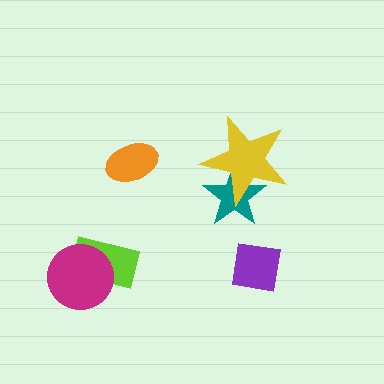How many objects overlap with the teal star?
1 object overlaps with the teal star.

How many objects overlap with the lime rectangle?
1 object overlaps with the lime rectangle.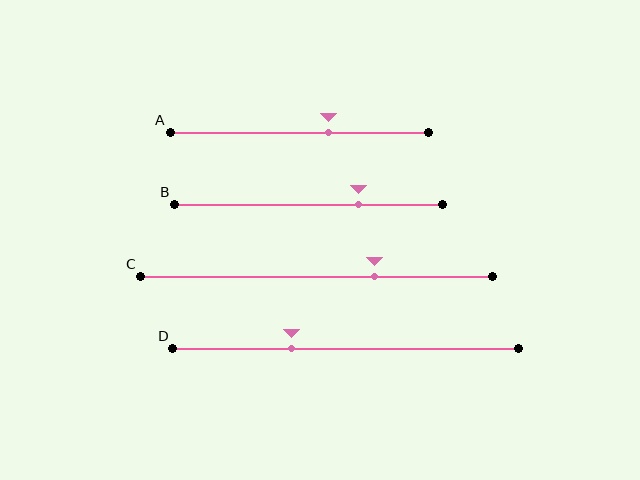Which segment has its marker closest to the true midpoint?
Segment A has its marker closest to the true midpoint.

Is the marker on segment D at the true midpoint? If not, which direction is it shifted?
No, the marker on segment D is shifted to the left by about 16% of the segment length.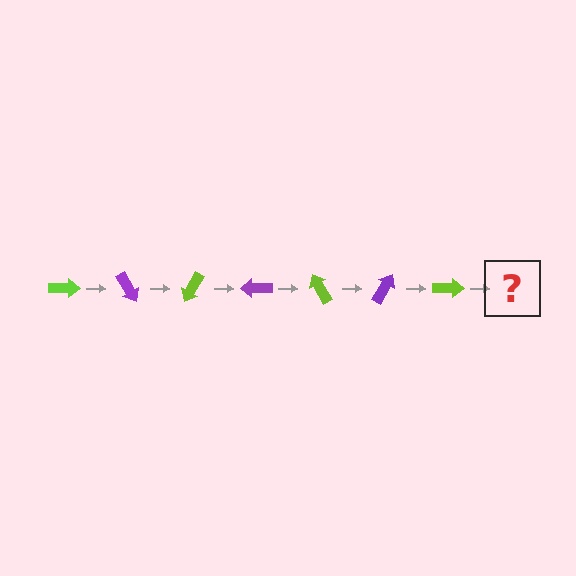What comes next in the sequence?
The next element should be a purple arrow, rotated 420 degrees from the start.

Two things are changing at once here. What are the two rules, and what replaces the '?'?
The two rules are that it rotates 60 degrees each step and the color cycles through lime and purple. The '?' should be a purple arrow, rotated 420 degrees from the start.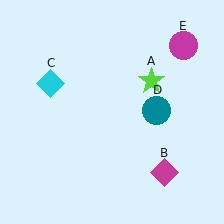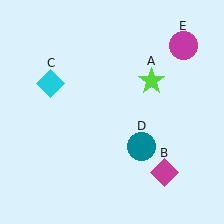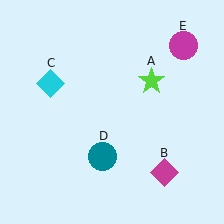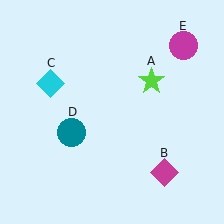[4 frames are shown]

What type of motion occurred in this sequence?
The teal circle (object D) rotated clockwise around the center of the scene.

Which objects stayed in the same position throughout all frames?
Lime star (object A) and magenta diamond (object B) and cyan diamond (object C) and magenta circle (object E) remained stationary.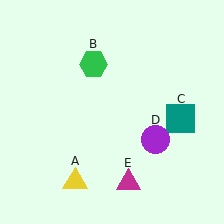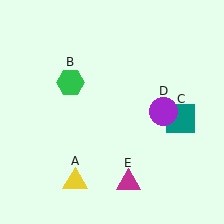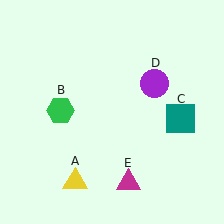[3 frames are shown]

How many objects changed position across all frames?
2 objects changed position: green hexagon (object B), purple circle (object D).